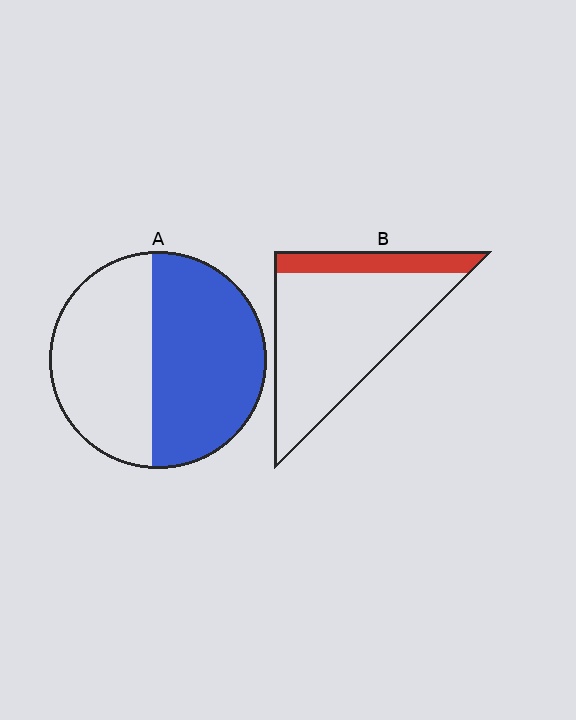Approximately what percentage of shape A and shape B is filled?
A is approximately 55% and B is approximately 20%.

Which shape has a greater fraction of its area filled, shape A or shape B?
Shape A.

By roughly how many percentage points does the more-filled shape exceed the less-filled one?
By roughly 35 percentage points (A over B).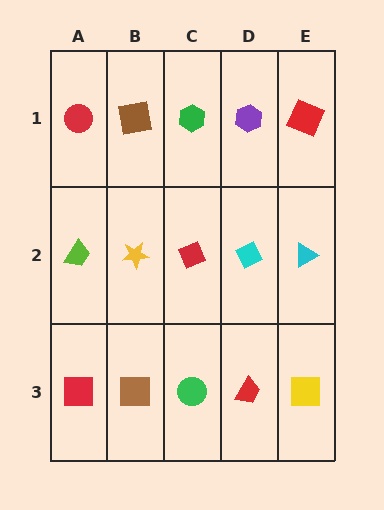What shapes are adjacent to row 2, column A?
A red circle (row 1, column A), a red square (row 3, column A), a yellow star (row 2, column B).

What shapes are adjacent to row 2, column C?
A green hexagon (row 1, column C), a green circle (row 3, column C), a yellow star (row 2, column B), a cyan diamond (row 2, column D).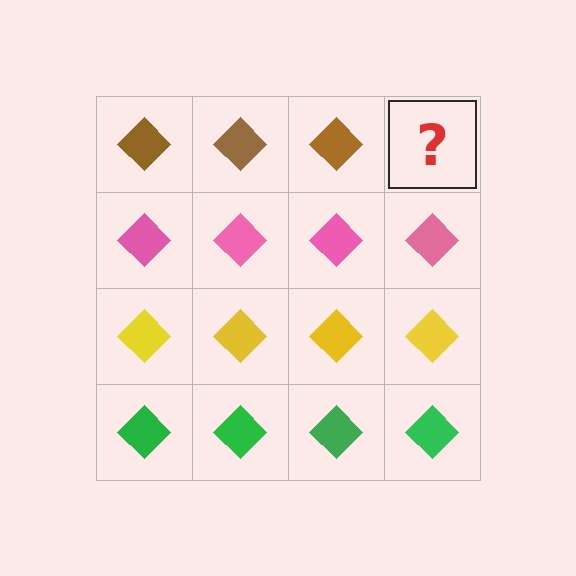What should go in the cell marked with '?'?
The missing cell should contain a brown diamond.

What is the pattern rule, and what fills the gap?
The rule is that each row has a consistent color. The gap should be filled with a brown diamond.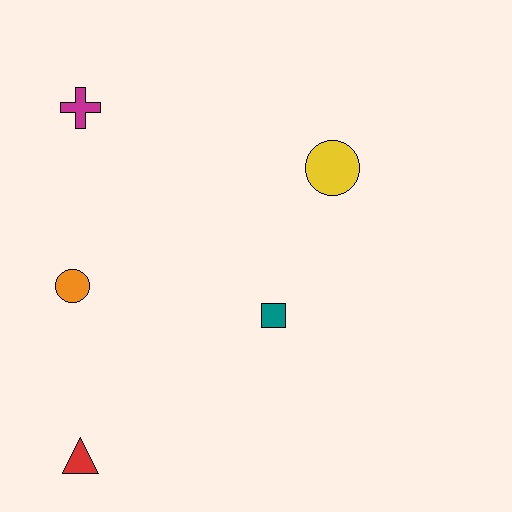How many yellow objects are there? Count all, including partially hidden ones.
There is 1 yellow object.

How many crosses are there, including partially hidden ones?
There is 1 cross.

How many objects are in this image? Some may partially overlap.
There are 5 objects.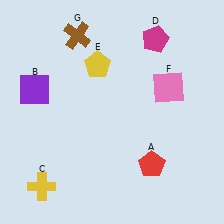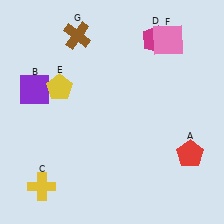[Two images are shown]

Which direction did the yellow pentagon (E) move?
The yellow pentagon (E) moved left.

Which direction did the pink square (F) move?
The pink square (F) moved up.